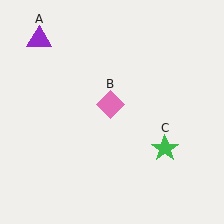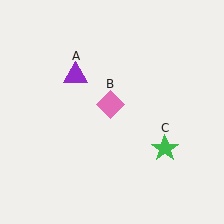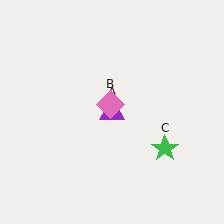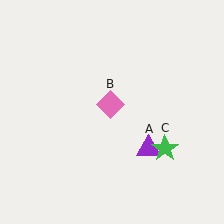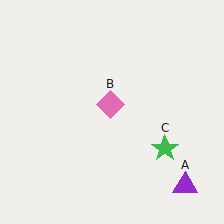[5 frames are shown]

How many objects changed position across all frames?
1 object changed position: purple triangle (object A).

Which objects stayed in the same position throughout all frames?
Pink diamond (object B) and green star (object C) remained stationary.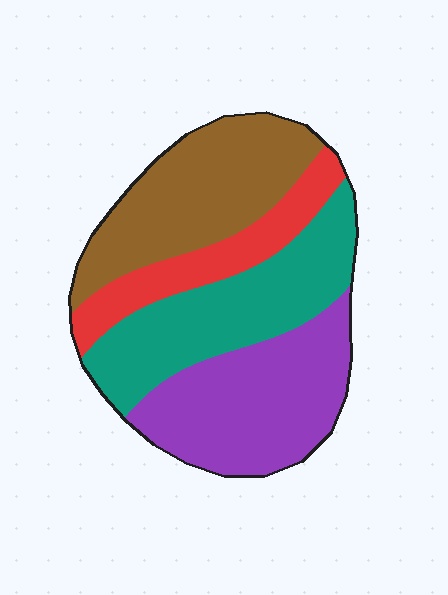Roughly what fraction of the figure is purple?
Purple covers 30% of the figure.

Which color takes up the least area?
Red, at roughly 15%.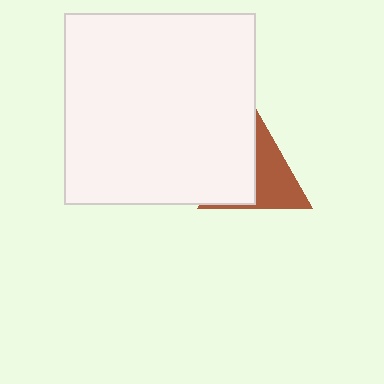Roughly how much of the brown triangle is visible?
About half of it is visible (roughly 53%).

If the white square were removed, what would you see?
You would see the complete brown triangle.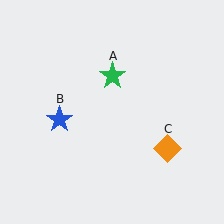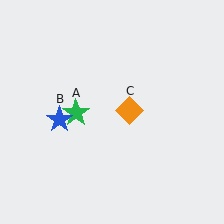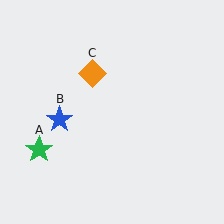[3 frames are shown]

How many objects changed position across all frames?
2 objects changed position: green star (object A), orange diamond (object C).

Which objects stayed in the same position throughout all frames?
Blue star (object B) remained stationary.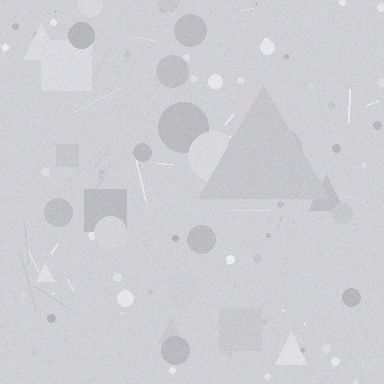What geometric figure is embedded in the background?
A triangle is embedded in the background.